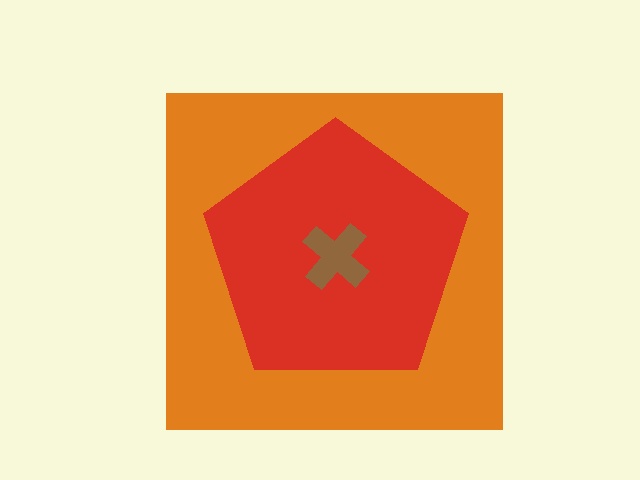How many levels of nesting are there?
3.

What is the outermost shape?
The orange square.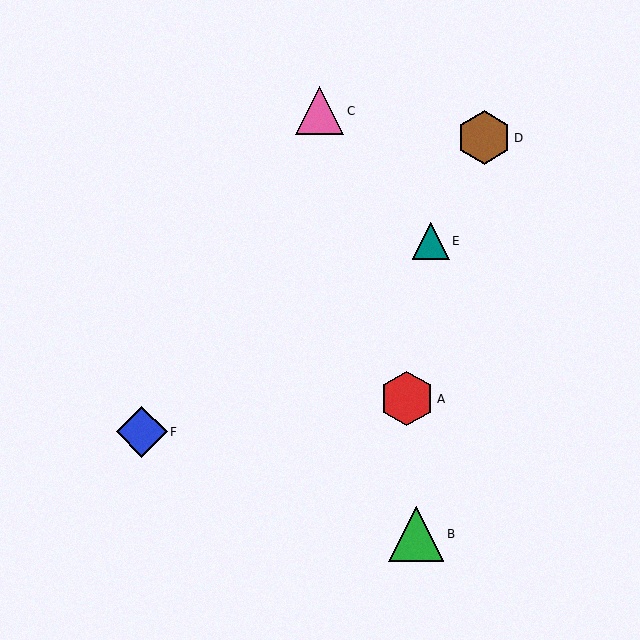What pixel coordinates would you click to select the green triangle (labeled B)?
Click at (416, 534) to select the green triangle B.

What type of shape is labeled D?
Shape D is a brown hexagon.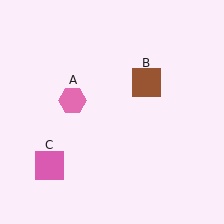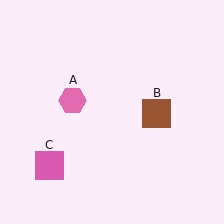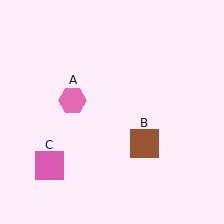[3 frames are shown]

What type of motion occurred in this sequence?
The brown square (object B) rotated clockwise around the center of the scene.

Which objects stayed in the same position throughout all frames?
Pink hexagon (object A) and pink square (object C) remained stationary.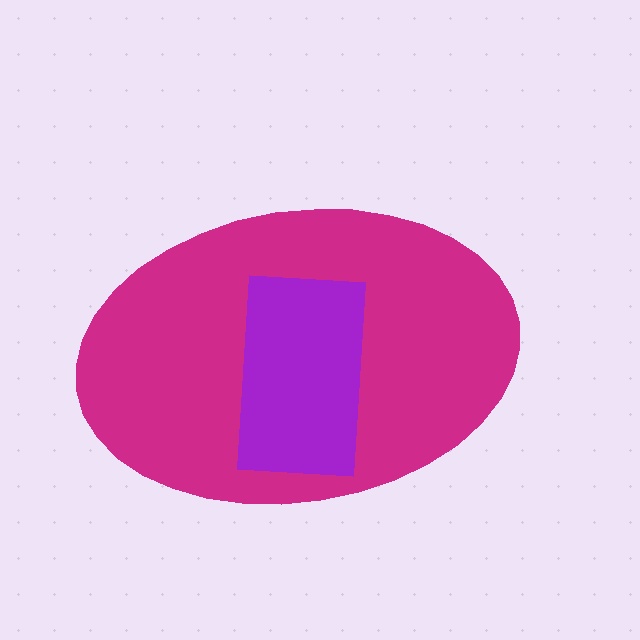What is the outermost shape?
The magenta ellipse.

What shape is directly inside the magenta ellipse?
The purple rectangle.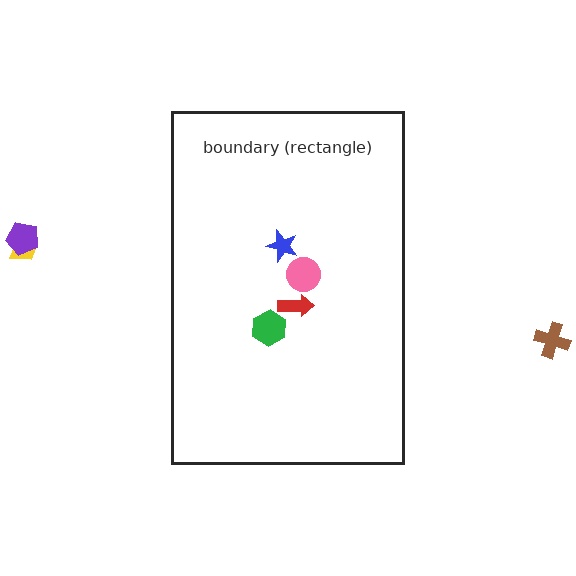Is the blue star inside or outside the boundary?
Inside.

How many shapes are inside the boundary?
4 inside, 3 outside.